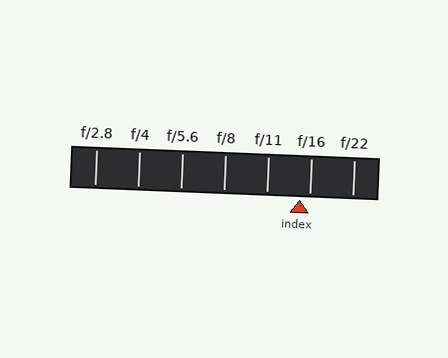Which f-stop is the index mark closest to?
The index mark is closest to f/16.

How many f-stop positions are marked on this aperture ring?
There are 7 f-stop positions marked.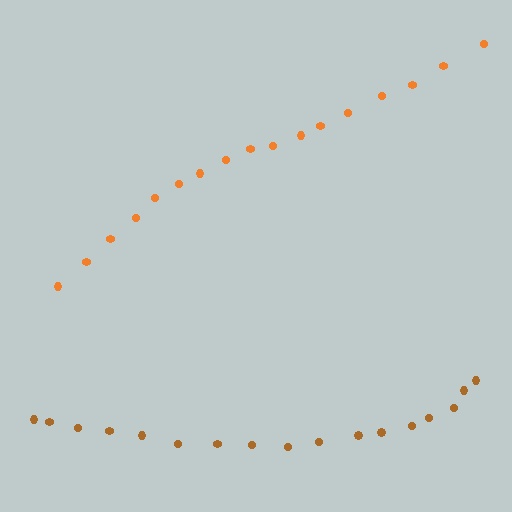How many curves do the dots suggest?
There are 2 distinct paths.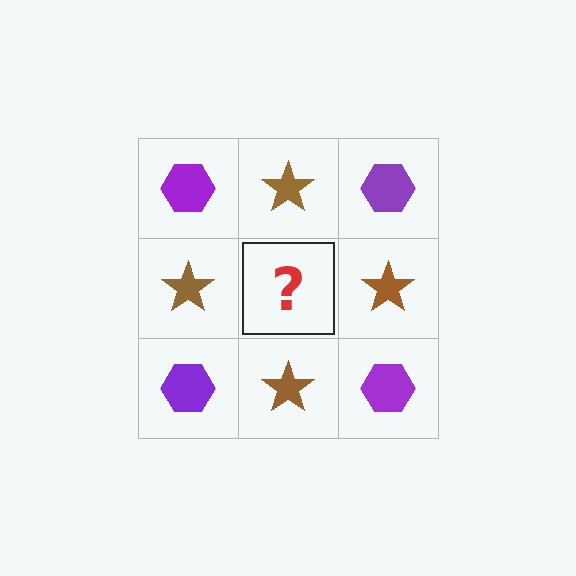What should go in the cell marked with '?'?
The missing cell should contain a purple hexagon.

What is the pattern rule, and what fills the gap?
The rule is that it alternates purple hexagon and brown star in a checkerboard pattern. The gap should be filled with a purple hexagon.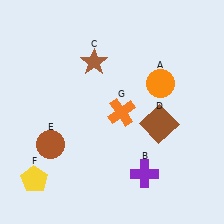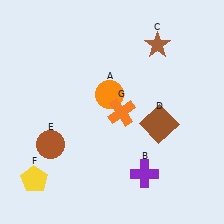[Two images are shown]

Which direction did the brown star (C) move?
The brown star (C) moved right.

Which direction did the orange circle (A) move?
The orange circle (A) moved left.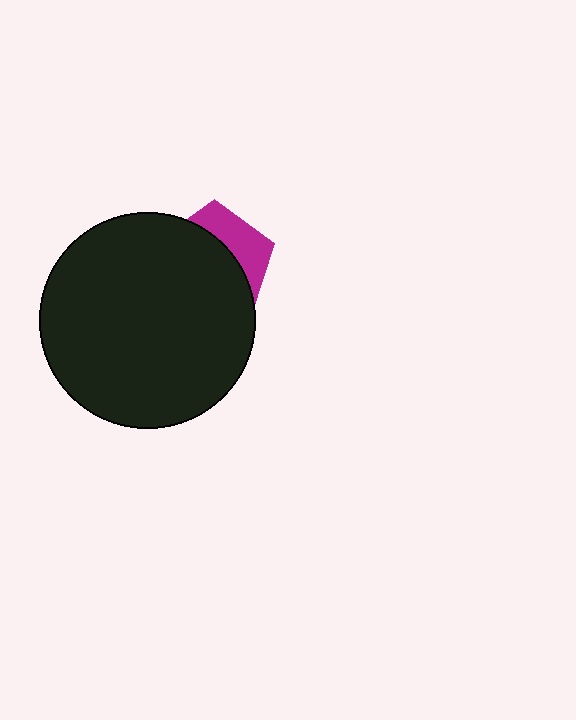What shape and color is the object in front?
The object in front is a black circle.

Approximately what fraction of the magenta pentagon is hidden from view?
Roughly 68% of the magenta pentagon is hidden behind the black circle.